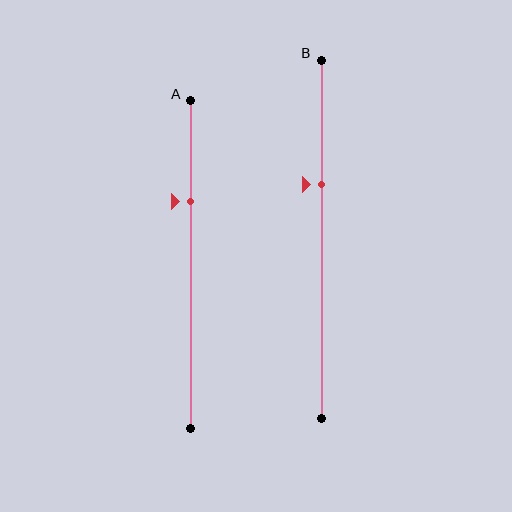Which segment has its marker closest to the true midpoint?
Segment B has its marker closest to the true midpoint.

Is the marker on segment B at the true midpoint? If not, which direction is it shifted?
No, the marker on segment B is shifted upward by about 15% of the segment length.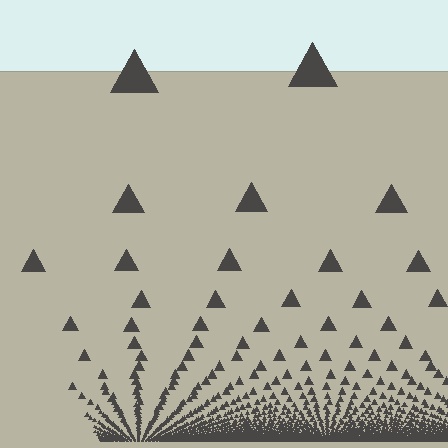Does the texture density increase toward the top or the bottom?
Density increases toward the bottom.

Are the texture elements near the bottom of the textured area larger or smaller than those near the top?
Smaller. The gradient is inverted — elements near the bottom are smaller and denser.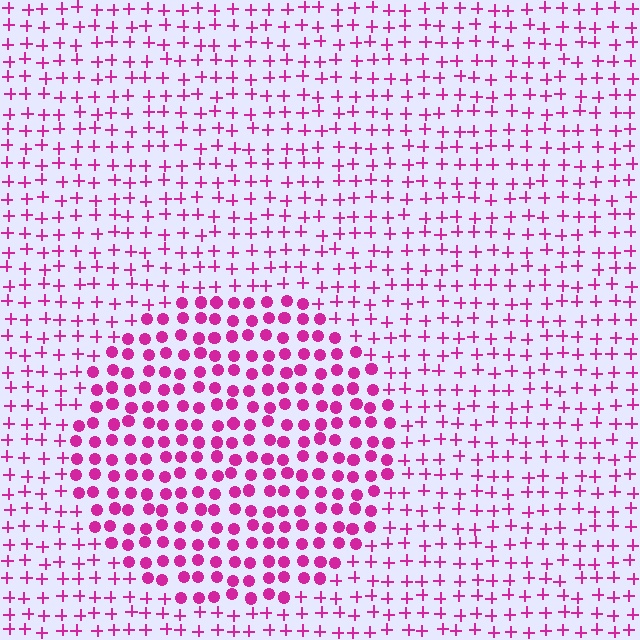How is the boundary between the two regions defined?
The boundary is defined by a change in element shape: circles inside vs. plus signs outside. All elements share the same color and spacing.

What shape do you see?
I see a circle.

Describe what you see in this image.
The image is filled with small magenta elements arranged in a uniform grid. A circle-shaped region contains circles, while the surrounding area contains plus signs. The boundary is defined purely by the change in element shape.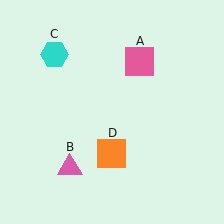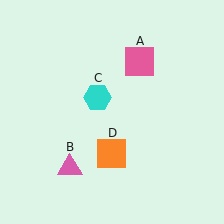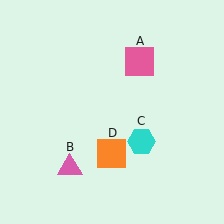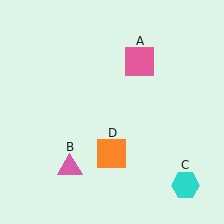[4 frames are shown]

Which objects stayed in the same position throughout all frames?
Pink square (object A) and pink triangle (object B) and orange square (object D) remained stationary.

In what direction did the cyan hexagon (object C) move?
The cyan hexagon (object C) moved down and to the right.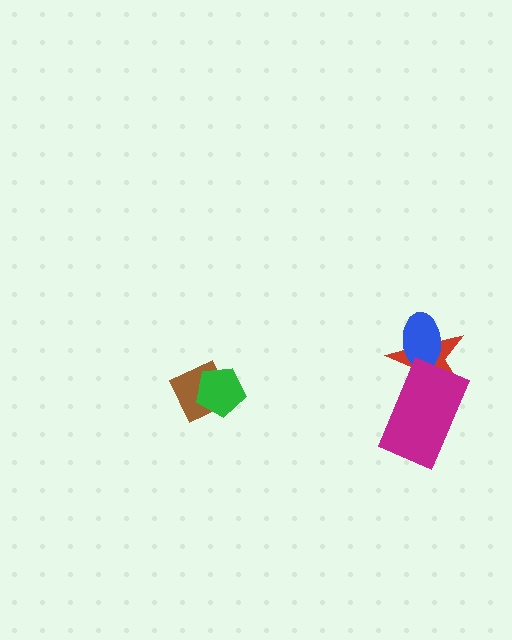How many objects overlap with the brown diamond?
1 object overlaps with the brown diamond.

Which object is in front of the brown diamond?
The green pentagon is in front of the brown diamond.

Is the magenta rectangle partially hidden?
No, no other shape covers it.